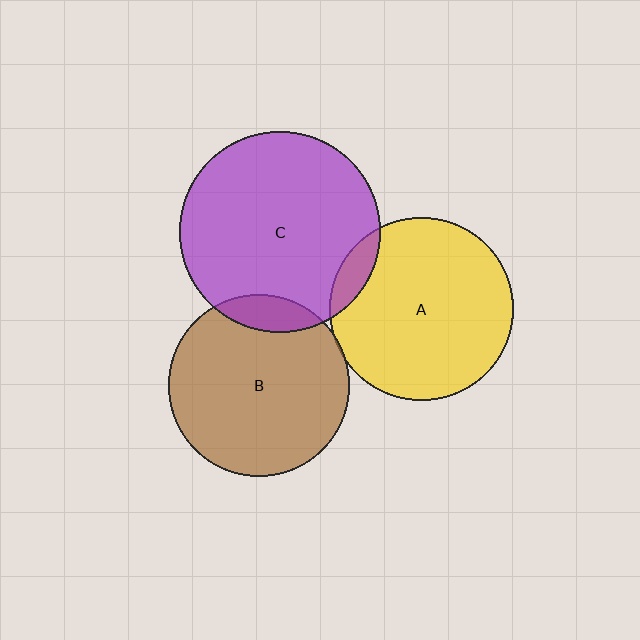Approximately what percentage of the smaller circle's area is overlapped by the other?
Approximately 10%.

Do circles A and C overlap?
Yes.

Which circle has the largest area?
Circle C (purple).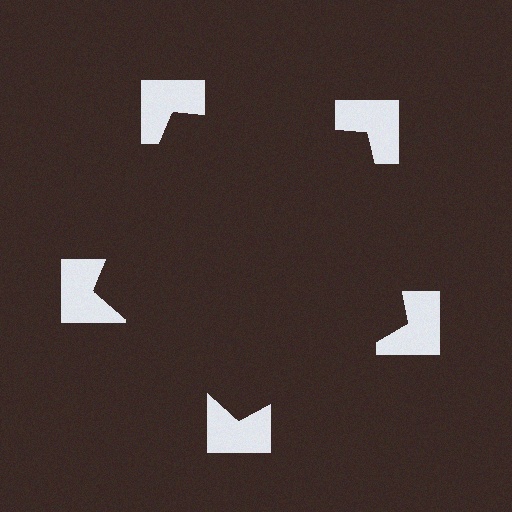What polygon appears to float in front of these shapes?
An illusory pentagon — its edges are inferred from the aligned wedge cuts in the notched squares, not physically drawn.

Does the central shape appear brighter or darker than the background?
It typically appears slightly darker than the background, even though no actual brightness change is drawn.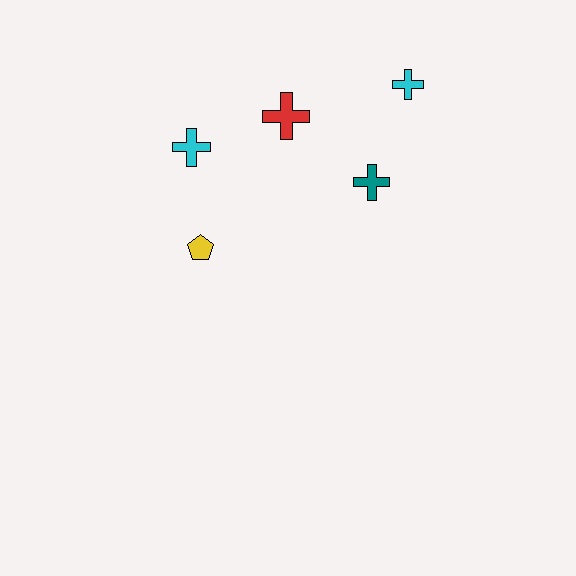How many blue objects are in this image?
There are no blue objects.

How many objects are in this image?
There are 5 objects.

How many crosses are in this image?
There are 4 crosses.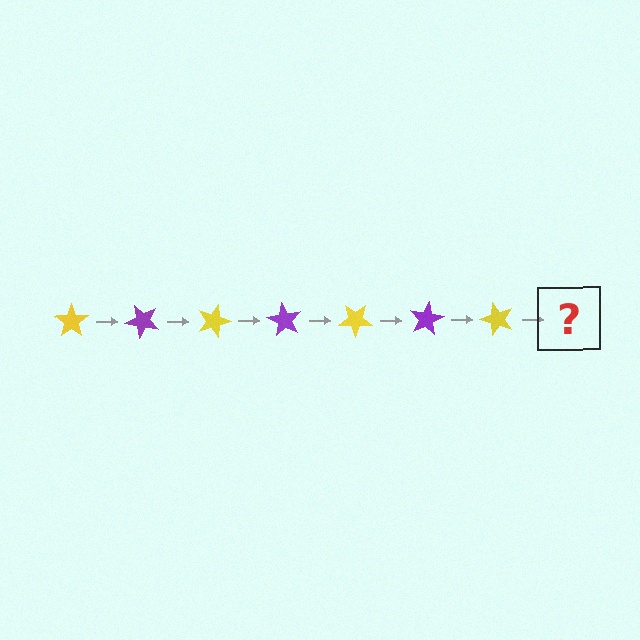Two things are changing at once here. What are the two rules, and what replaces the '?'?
The two rules are that it rotates 45 degrees each step and the color cycles through yellow and purple. The '?' should be a purple star, rotated 315 degrees from the start.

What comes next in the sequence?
The next element should be a purple star, rotated 315 degrees from the start.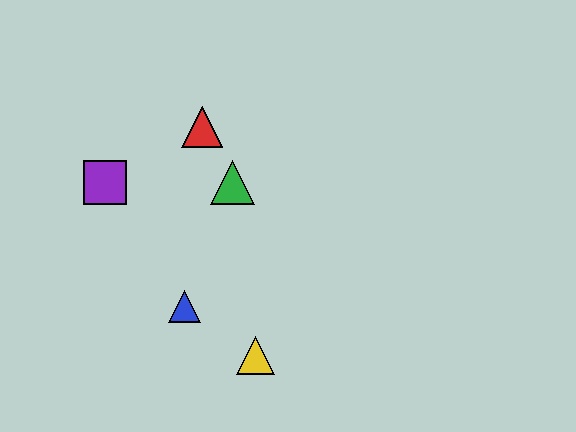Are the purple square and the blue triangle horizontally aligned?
No, the purple square is at y≈183 and the blue triangle is at y≈306.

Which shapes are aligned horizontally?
The green triangle, the purple square are aligned horizontally.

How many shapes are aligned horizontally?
2 shapes (the green triangle, the purple square) are aligned horizontally.